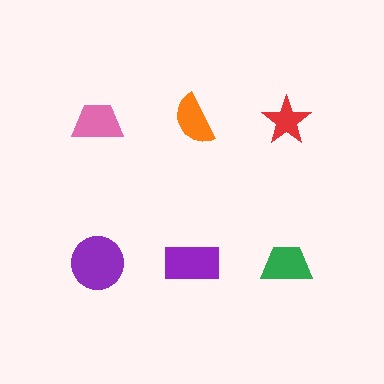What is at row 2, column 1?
A purple circle.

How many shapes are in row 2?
3 shapes.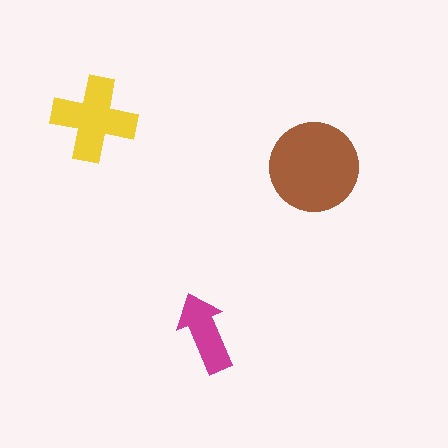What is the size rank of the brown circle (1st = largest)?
1st.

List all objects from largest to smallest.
The brown circle, the yellow cross, the magenta arrow.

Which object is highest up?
The yellow cross is topmost.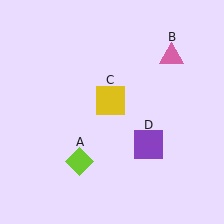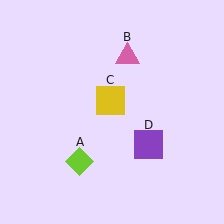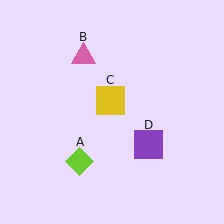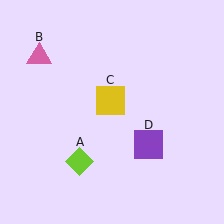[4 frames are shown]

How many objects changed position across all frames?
1 object changed position: pink triangle (object B).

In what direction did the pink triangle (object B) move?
The pink triangle (object B) moved left.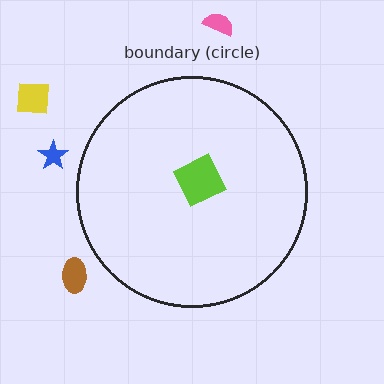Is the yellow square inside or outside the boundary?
Outside.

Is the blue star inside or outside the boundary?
Outside.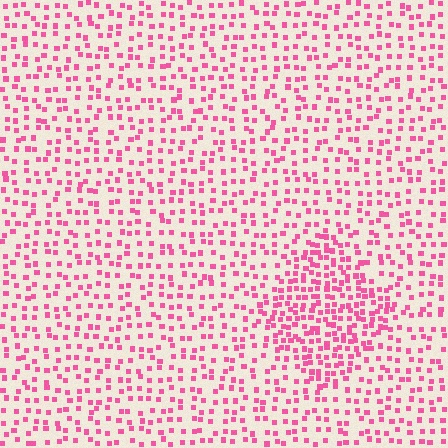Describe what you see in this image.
The image contains small pink elements arranged at two different densities. A diamond-shaped region is visible where the elements are more densely packed than the surrounding area.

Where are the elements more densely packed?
The elements are more densely packed inside the diamond boundary.